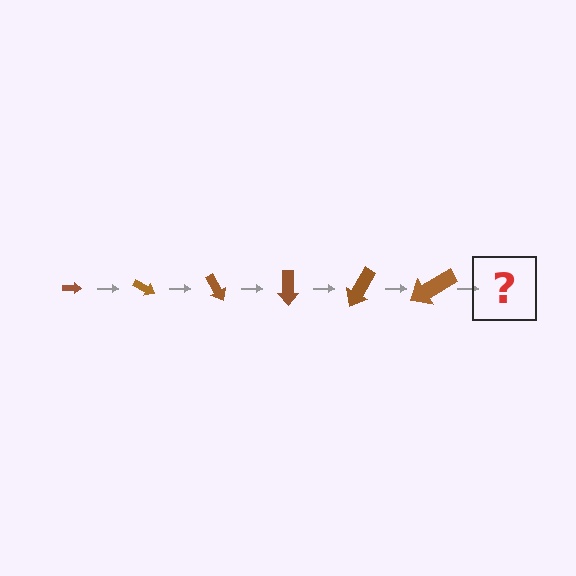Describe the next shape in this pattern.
It should be an arrow, larger than the previous one and rotated 180 degrees from the start.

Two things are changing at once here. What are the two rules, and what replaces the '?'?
The two rules are that the arrow grows larger each step and it rotates 30 degrees each step. The '?' should be an arrow, larger than the previous one and rotated 180 degrees from the start.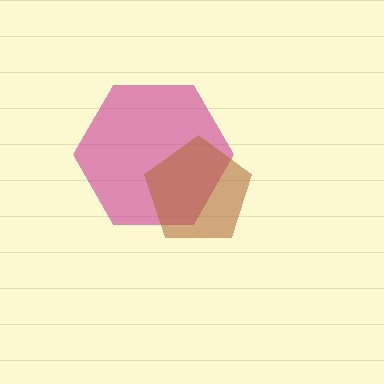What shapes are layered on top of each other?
The layered shapes are: a magenta hexagon, a brown pentagon.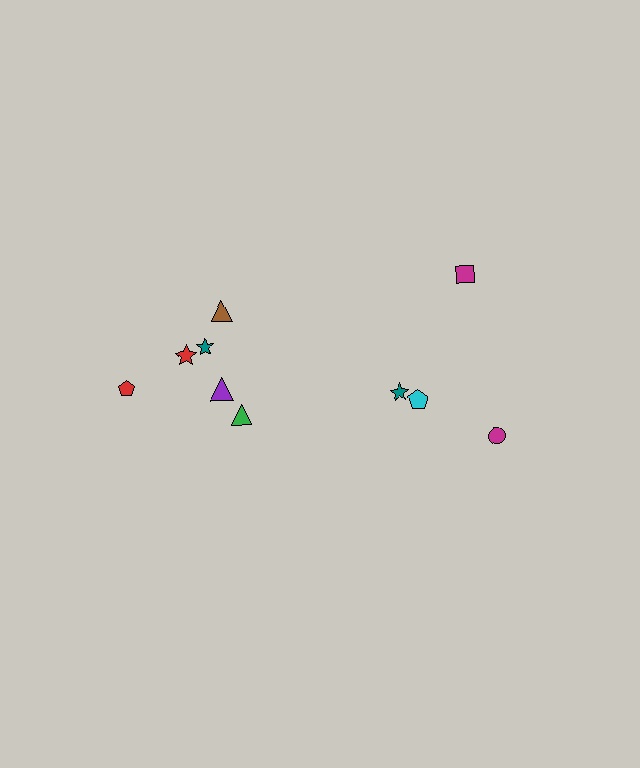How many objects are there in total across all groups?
There are 10 objects.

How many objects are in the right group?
There are 4 objects.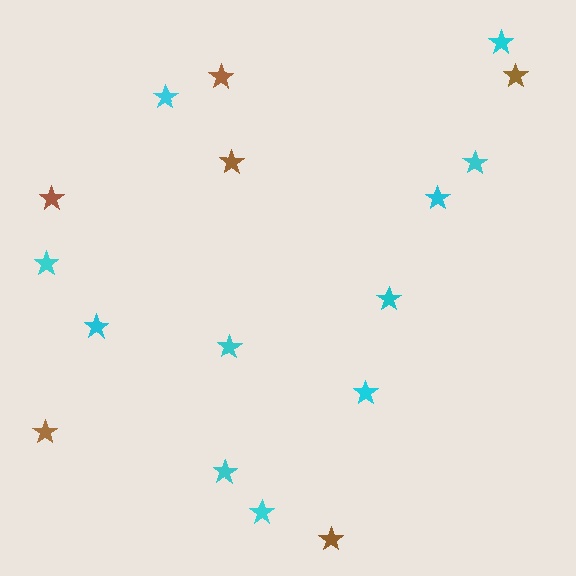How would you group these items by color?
There are 2 groups: one group of brown stars (6) and one group of cyan stars (11).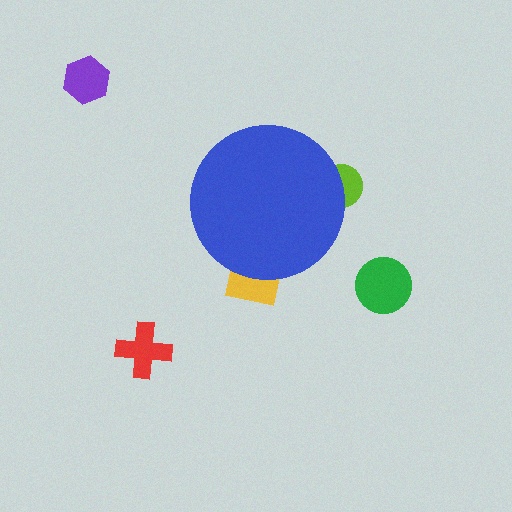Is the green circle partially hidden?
No, the green circle is fully visible.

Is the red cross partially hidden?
No, the red cross is fully visible.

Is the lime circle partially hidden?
Yes, the lime circle is partially hidden behind the blue circle.